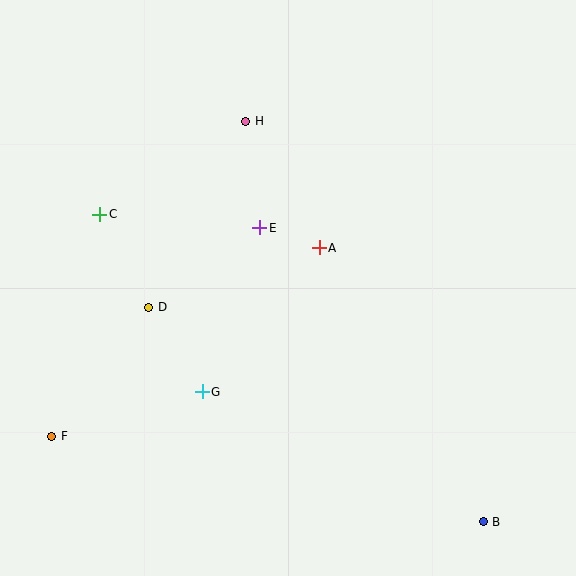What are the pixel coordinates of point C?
Point C is at (100, 214).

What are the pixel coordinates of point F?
Point F is at (52, 436).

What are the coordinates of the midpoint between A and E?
The midpoint between A and E is at (289, 238).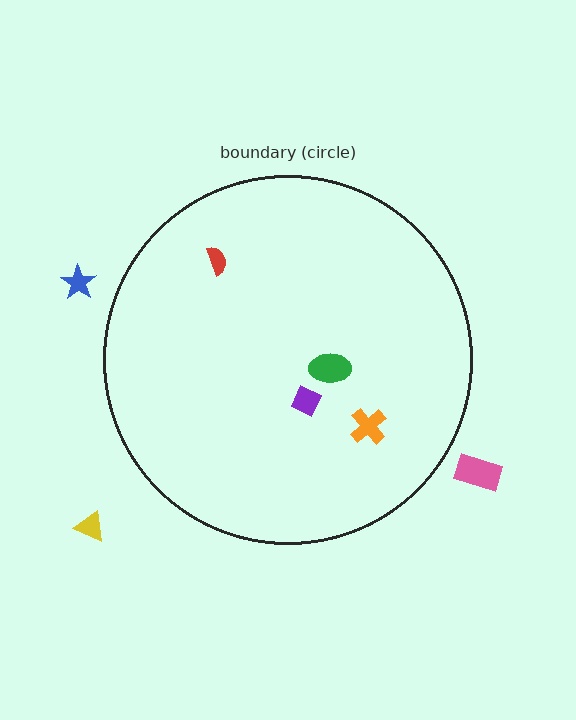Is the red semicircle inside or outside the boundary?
Inside.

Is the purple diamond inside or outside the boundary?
Inside.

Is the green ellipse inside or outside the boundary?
Inside.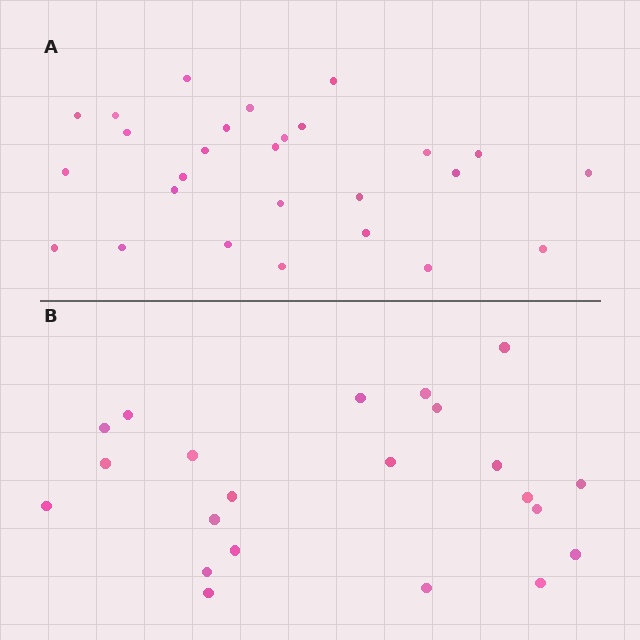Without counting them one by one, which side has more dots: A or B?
Region A (the top region) has more dots.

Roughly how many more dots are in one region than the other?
Region A has about 5 more dots than region B.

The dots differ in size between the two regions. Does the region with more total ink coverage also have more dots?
No. Region B has more total ink coverage because its dots are larger, but region A actually contains more individual dots. Total area can be misleading — the number of items is what matters here.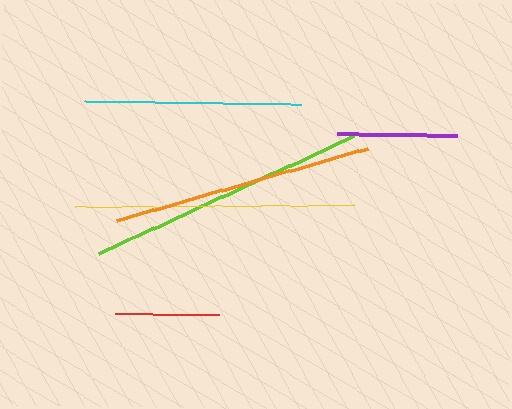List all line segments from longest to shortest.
From longest to shortest: lime, yellow, orange, cyan, purple, red.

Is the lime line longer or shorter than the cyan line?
The lime line is longer than the cyan line.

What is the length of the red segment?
The red segment is approximately 104 pixels long.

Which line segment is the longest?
The lime line is the longest at approximately 280 pixels.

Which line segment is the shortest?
The red line is the shortest at approximately 104 pixels.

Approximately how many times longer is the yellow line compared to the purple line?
The yellow line is approximately 2.3 times the length of the purple line.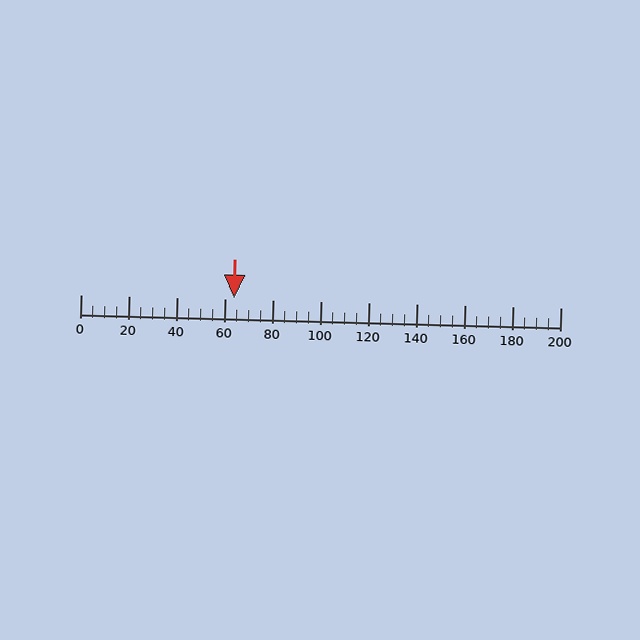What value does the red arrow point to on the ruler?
The red arrow points to approximately 64.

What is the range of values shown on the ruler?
The ruler shows values from 0 to 200.